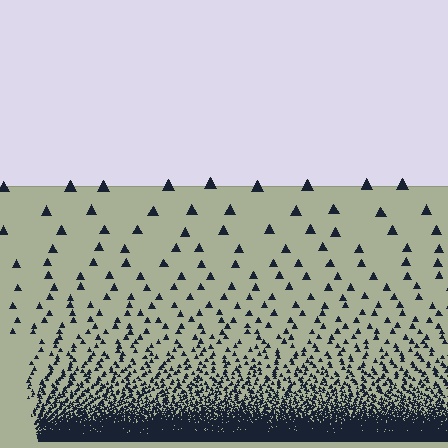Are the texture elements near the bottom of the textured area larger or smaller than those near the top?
Smaller. The gradient is inverted — elements near the bottom are smaller and denser.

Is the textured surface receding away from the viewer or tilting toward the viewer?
The surface appears to tilt toward the viewer. Texture elements get larger and sparser toward the top.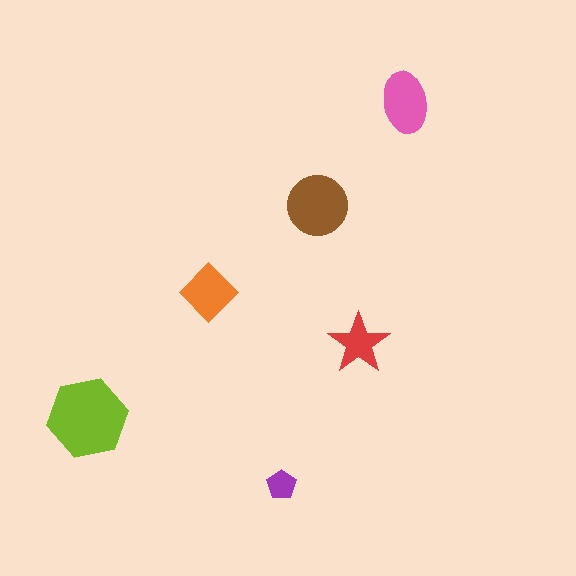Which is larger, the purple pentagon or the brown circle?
The brown circle.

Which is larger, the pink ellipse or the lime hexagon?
The lime hexagon.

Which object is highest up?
The pink ellipse is topmost.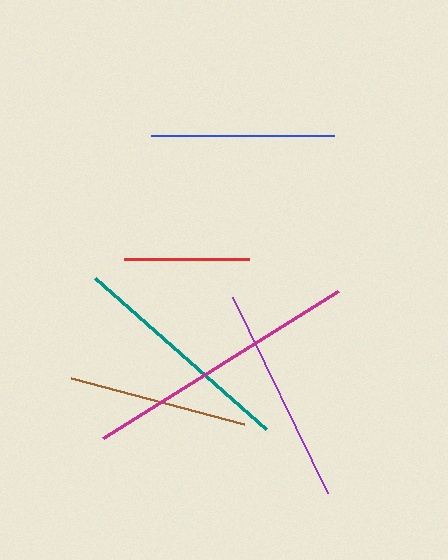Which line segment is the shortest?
The red line is the shortest at approximately 125 pixels.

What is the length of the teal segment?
The teal segment is approximately 228 pixels long.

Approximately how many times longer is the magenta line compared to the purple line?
The magenta line is approximately 1.3 times the length of the purple line.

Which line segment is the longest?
The magenta line is the longest at approximately 277 pixels.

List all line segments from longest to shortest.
From longest to shortest: magenta, teal, purple, blue, brown, red.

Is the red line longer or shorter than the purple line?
The purple line is longer than the red line.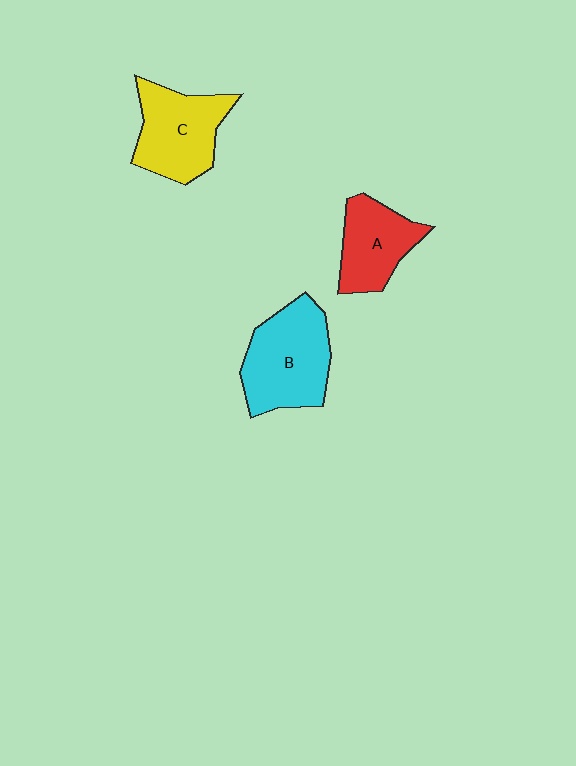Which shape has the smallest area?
Shape A (red).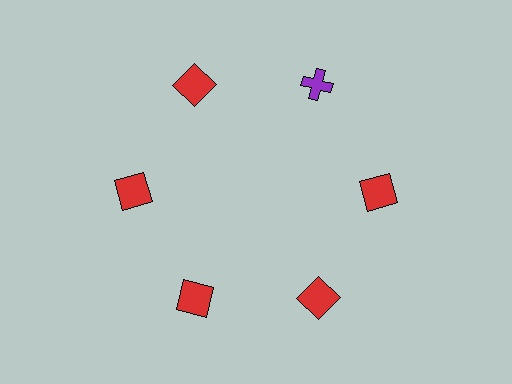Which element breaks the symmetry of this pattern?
The purple cross at roughly the 1 o'clock position breaks the symmetry. All other shapes are red squares.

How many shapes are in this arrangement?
There are 6 shapes arranged in a ring pattern.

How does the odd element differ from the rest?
It differs in both color (purple instead of red) and shape (cross instead of square).